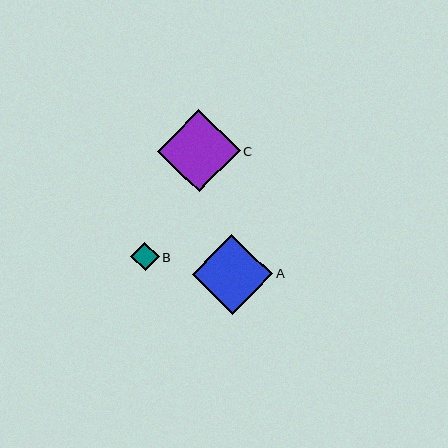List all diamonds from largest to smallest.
From largest to smallest: C, A, B.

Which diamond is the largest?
Diamond C is the largest with a size of approximately 82 pixels.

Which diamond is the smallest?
Diamond B is the smallest with a size of approximately 28 pixels.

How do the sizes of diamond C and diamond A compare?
Diamond C and diamond A are approximately the same size.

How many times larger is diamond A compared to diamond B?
Diamond A is approximately 2.8 times the size of diamond B.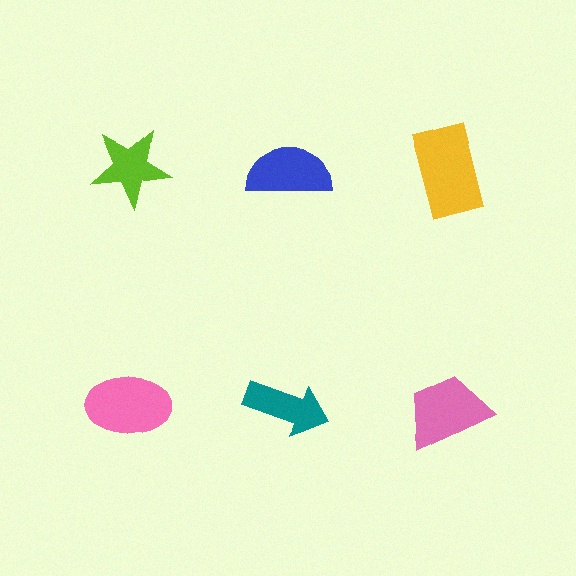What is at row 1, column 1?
A lime star.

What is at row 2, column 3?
A pink trapezoid.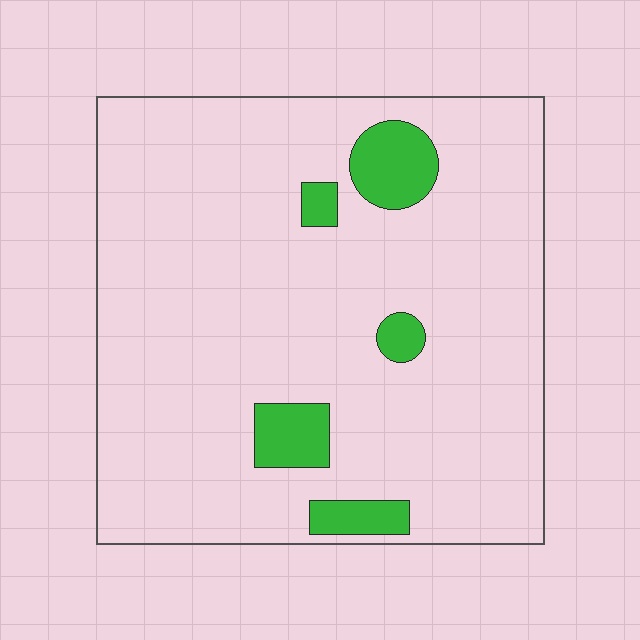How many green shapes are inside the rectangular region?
5.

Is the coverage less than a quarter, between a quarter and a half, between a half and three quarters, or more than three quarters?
Less than a quarter.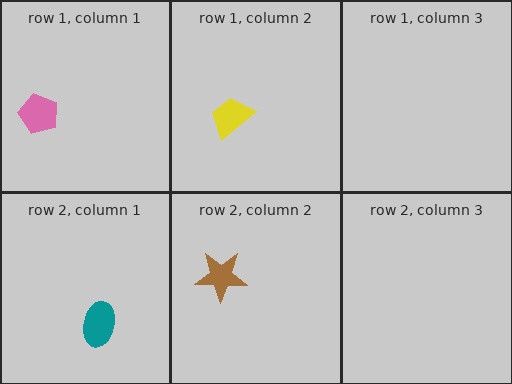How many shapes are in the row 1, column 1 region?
1.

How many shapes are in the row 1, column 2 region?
1.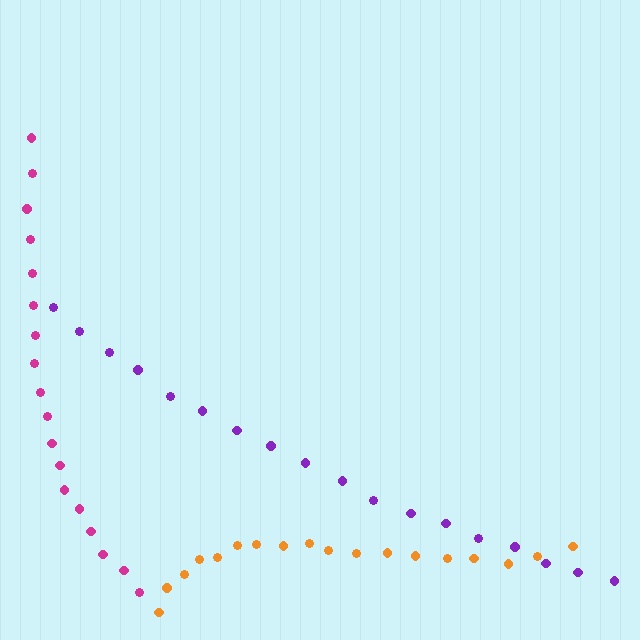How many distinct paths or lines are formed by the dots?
There are 3 distinct paths.